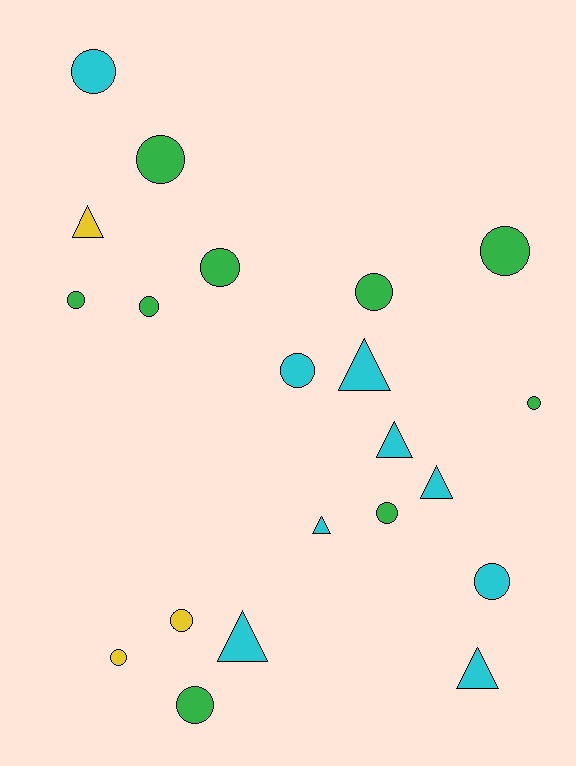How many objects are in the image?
There are 21 objects.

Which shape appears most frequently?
Circle, with 14 objects.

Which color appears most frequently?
Green, with 9 objects.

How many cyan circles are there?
There are 3 cyan circles.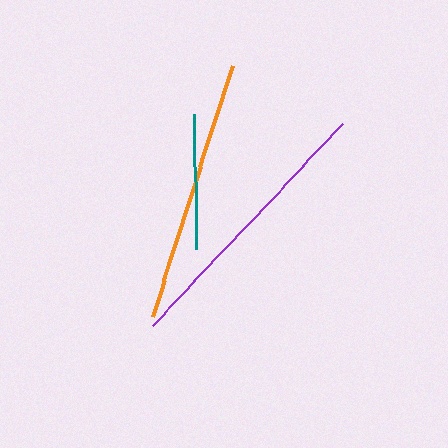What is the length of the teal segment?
The teal segment is approximately 135 pixels long.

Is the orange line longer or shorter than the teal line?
The orange line is longer than the teal line.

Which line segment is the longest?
The purple line is the longest at approximately 277 pixels.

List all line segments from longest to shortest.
From longest to shortest: purple, orange, teal.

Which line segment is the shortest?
The teal line is the shortest at approximately 135 pixels.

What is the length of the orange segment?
The orange segment is approximately 263 pixels long.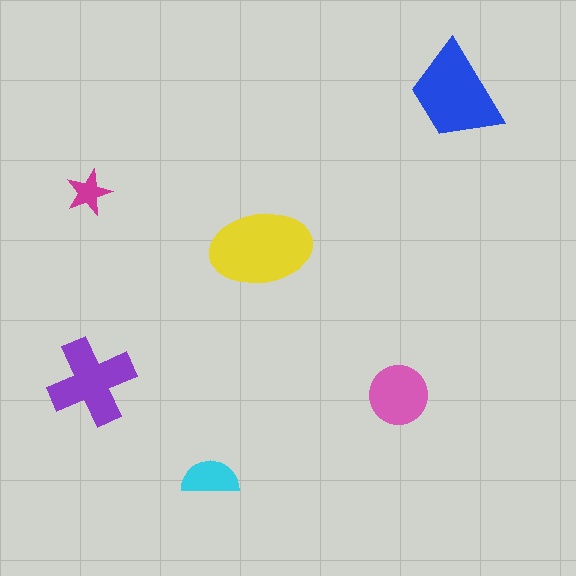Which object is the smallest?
The magenta star.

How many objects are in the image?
There are 6 objects in the image.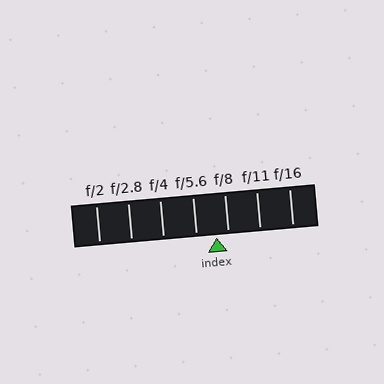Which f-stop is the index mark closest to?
The index mark is closest to f/8.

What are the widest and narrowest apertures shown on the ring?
The widest aperture shown is f/2 and the narrowest is f/16.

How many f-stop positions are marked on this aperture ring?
There are 7 f-stop positions marked.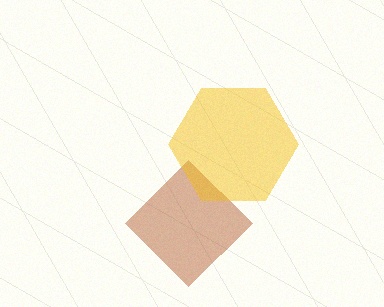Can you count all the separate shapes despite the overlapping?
Yes, there are 2 separate shapes.